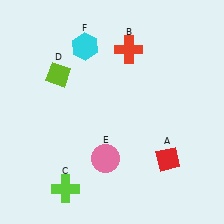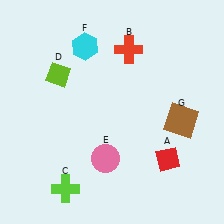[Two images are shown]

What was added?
A brown square (G) was added in Image 2.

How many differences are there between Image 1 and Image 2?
There is 1 difference between the two images.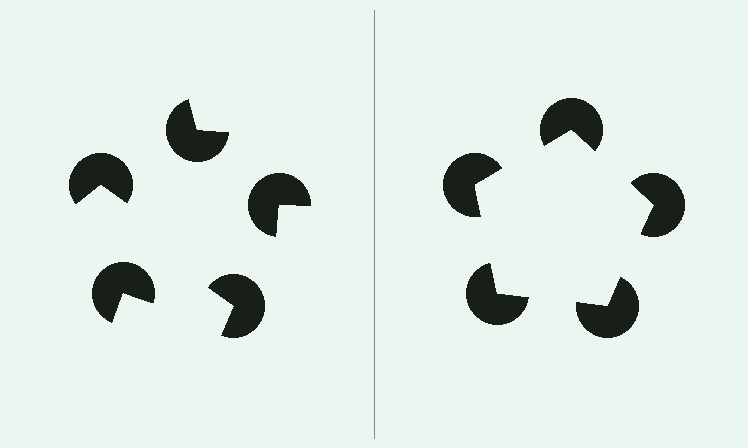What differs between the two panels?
The pac-man discs are positioned identically on both sides; only the wedge orientations differ. On the right they align to a pentagon; on the left they are misaligned.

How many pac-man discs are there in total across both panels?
10 — 5 on each side.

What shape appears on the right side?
An illusory pentagon.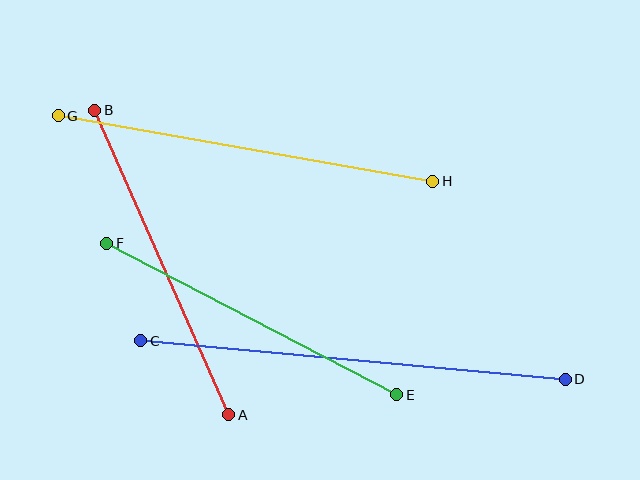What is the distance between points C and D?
The distance is approximately 426 pixels.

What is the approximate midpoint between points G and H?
The midpoint is at approximately (246, 148) pixels.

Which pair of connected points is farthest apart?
Points C and D are farthest apart.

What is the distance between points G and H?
The distance is approximately 380 pixels.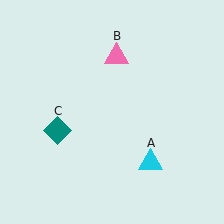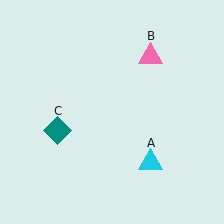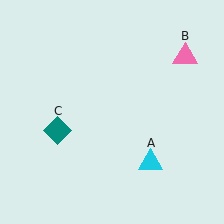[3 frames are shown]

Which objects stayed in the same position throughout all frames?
Cyan triangle (object A) and teal diamond (object C) remained stationary.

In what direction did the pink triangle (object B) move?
The pink triangle (object B) moved right.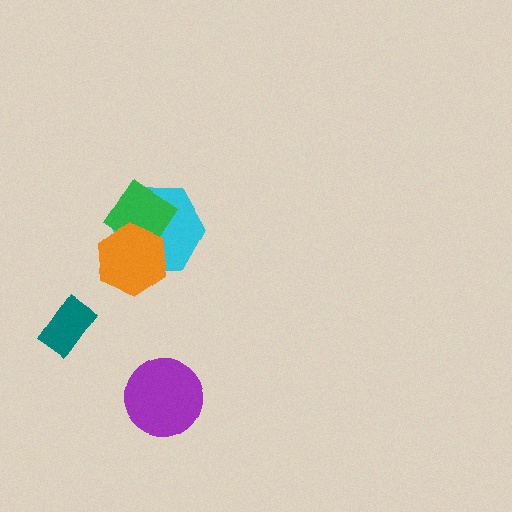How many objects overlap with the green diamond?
2 objects overlap with the green diamond.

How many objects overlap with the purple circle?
0 objects overlap with the purple circle.